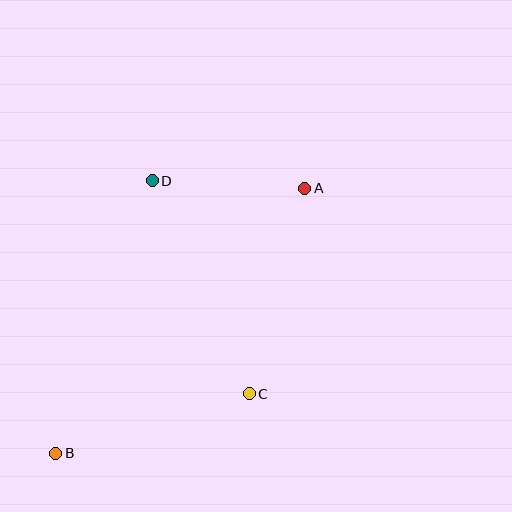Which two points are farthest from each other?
Points A and B are farthest from each other.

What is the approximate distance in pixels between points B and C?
The distance between B and C is approximately 202 pixels.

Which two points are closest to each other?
Points A and D are closest to each other.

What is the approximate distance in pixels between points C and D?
The distance between C and D is approximately 234 pixels.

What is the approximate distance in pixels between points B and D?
The distance between B and D is approximately 289 pixels.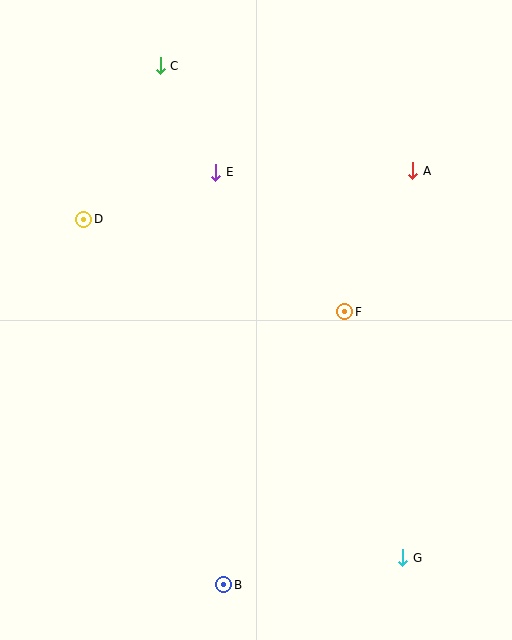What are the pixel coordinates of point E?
Point E is at (216, 172).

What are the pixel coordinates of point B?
Point B is at (224, 585).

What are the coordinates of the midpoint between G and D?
The midpoint between G and D is at (243, 388).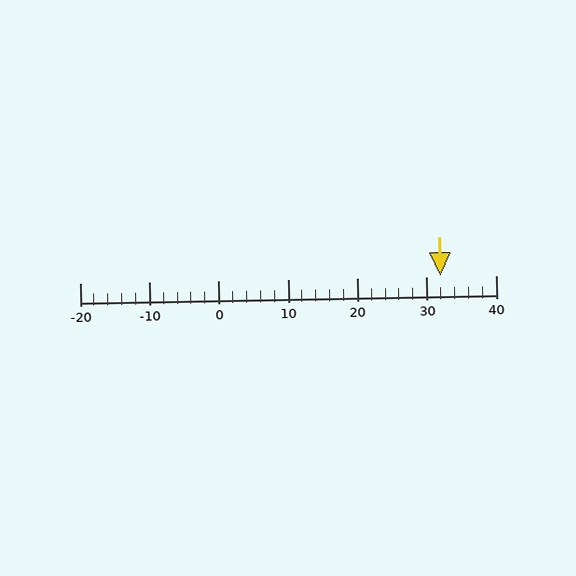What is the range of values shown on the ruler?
The ruler shows values from -20 to 40.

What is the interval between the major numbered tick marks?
The major tick marks are spaced 10 units apart.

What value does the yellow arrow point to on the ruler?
The yellow arrow points to approximately 32.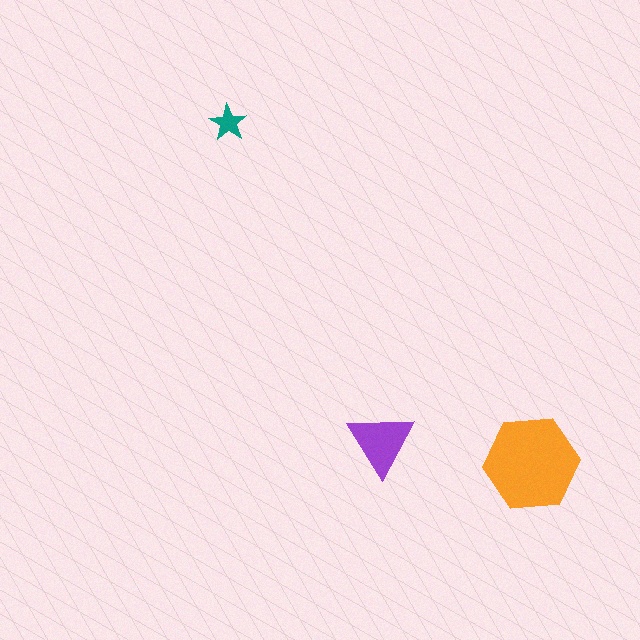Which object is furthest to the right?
The orange hexagon is rightmost.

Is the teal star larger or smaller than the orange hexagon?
Smaller.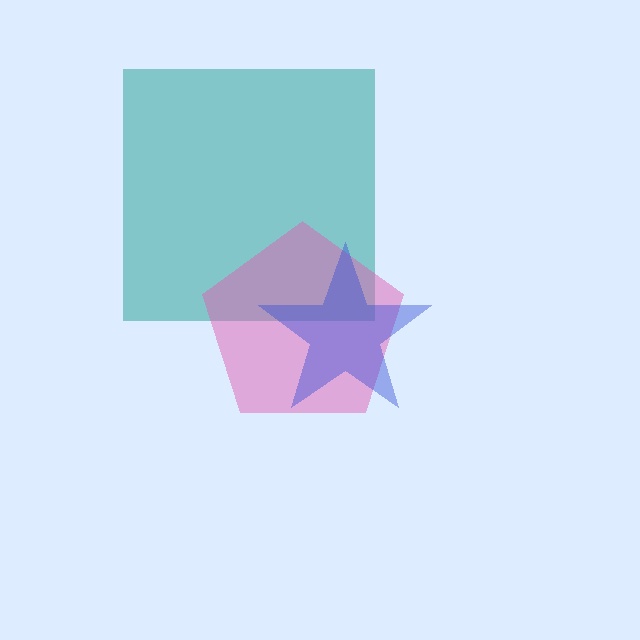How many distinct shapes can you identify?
There are 3 distinct shapes: a teal square, a pink pentagon, a blue star.